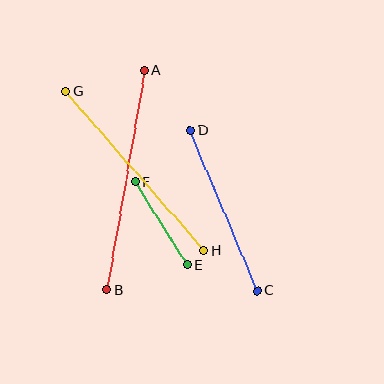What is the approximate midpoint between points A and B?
The midpoint is at approximately (125, 180) pixels.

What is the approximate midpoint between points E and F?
The midpoint is at approximately (161, 224) pixels.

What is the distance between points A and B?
The distance is approximately 223 pixels.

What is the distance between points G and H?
The distance is approximately 211 pixels.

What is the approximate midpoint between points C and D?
The midpoint is at approximately (224, 210) pixels.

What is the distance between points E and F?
The distance is approximately 98 pixels.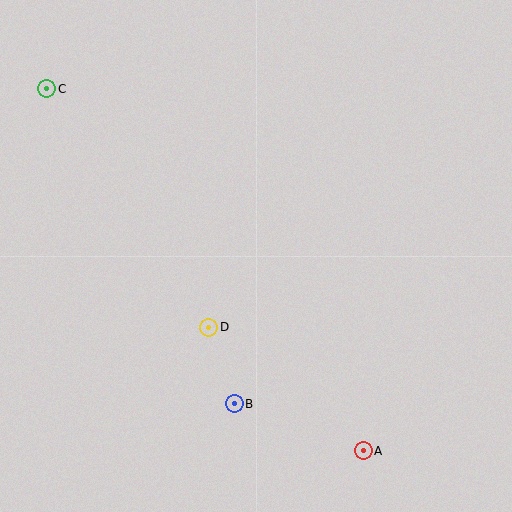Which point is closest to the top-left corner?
Point C is closest to the top-left corner.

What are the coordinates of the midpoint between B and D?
The midpoint between B and D is at (221, 366).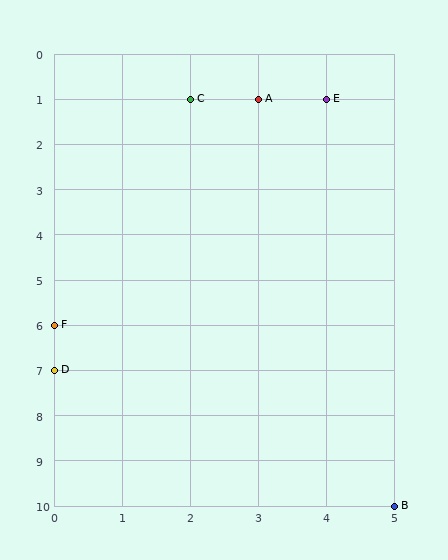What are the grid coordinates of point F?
Point F is at grid coordinates (0, 6).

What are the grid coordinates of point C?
Point C is at grid coordinates (2, 1).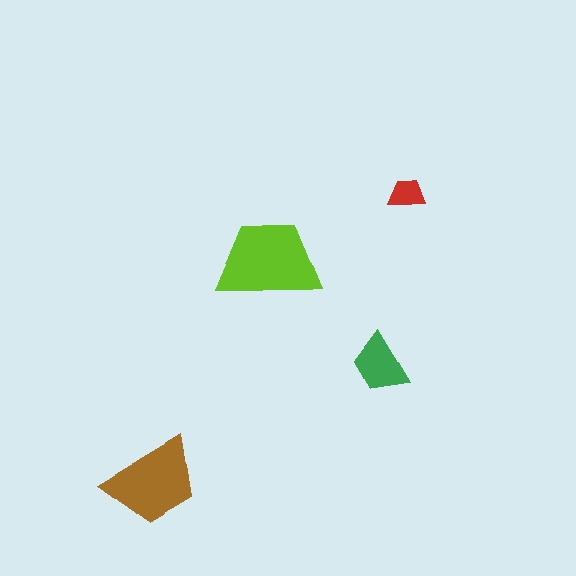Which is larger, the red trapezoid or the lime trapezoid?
The lime one.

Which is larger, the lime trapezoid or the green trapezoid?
The lime one.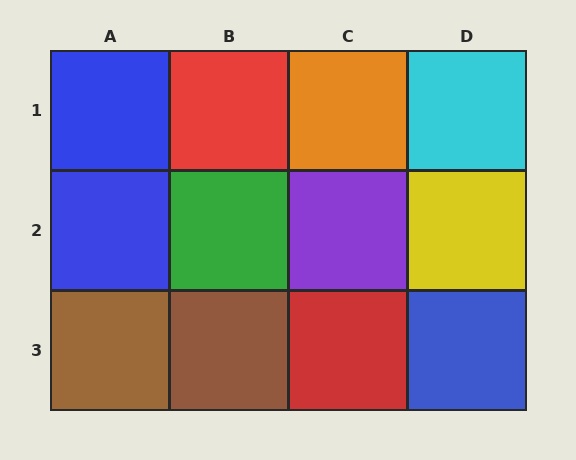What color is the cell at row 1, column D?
Cyan.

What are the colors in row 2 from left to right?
Blue, green, purple, yellow.